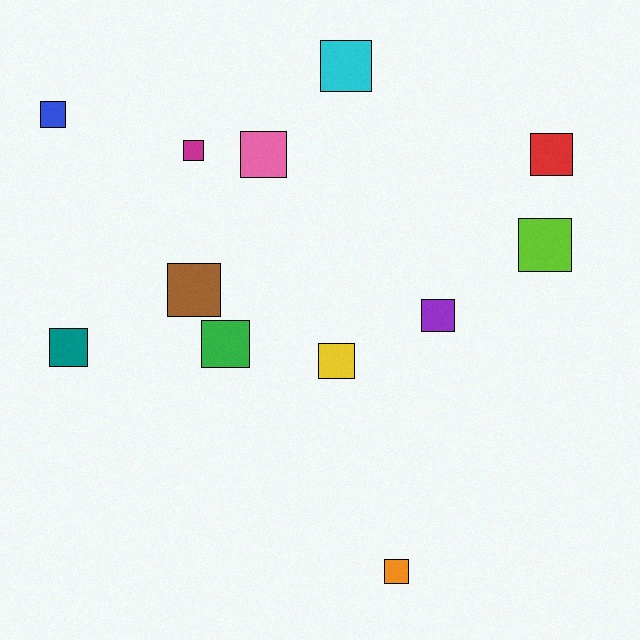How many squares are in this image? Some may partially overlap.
There are 12 squares.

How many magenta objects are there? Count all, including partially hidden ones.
There is 1 magenta object.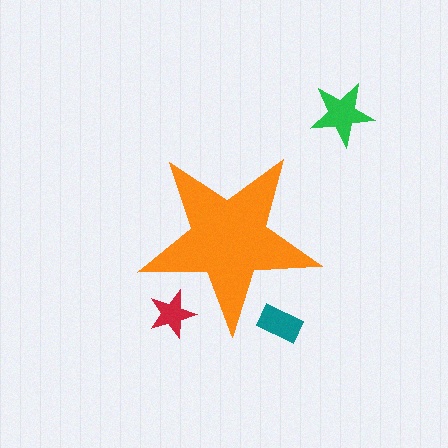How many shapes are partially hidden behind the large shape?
2 shapes are partially hidden.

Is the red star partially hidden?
Yes, the red star is partially hidden behind the orange star.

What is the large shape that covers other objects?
An orange star.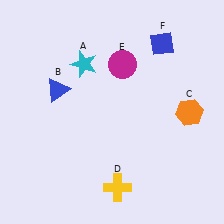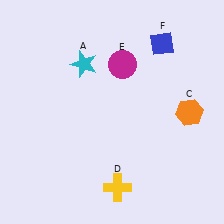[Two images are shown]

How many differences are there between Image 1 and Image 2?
There is 1 difference between the two images.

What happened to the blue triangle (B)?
The blue triangle (B) was removed in Image 2. It was in the top-left area of Image 1.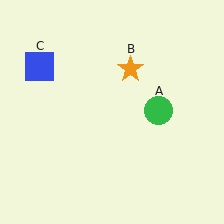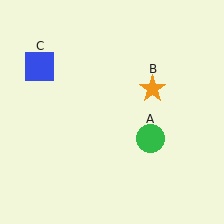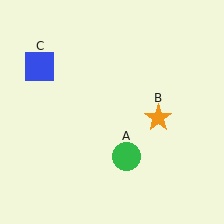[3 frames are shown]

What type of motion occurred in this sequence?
The green circle (object A), orange star (object B) rotated clockwise around the center of the scene.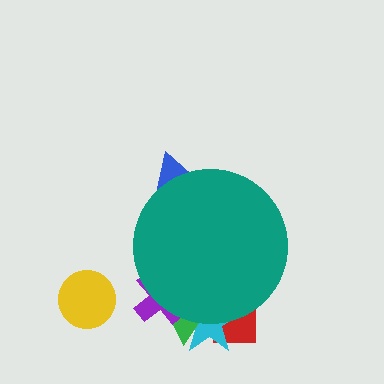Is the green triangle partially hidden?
Yes, the green triangle is partially hidden behind the teal circle.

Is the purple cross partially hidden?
Yes, the purple cross is partially hidden behind the teal circle.